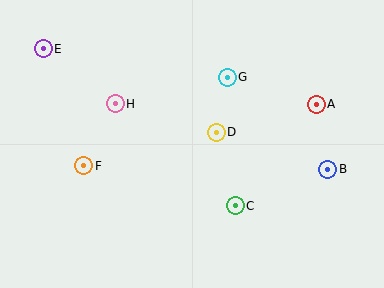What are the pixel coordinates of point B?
Point B is at (328, 169).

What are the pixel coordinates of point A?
Point A is at (316, 104).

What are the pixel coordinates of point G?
Point G is at (227, 77).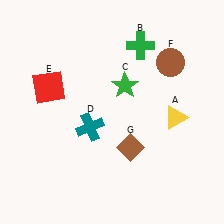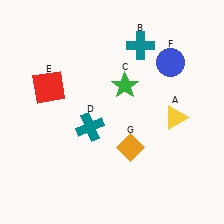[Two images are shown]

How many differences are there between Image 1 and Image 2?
There are 3 differences between the two images.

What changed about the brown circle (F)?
In Image 1, F is brown. In Image 2, it changed to blue.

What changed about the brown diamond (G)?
In Image 1, G is brown. In Image 2, it changed to orange.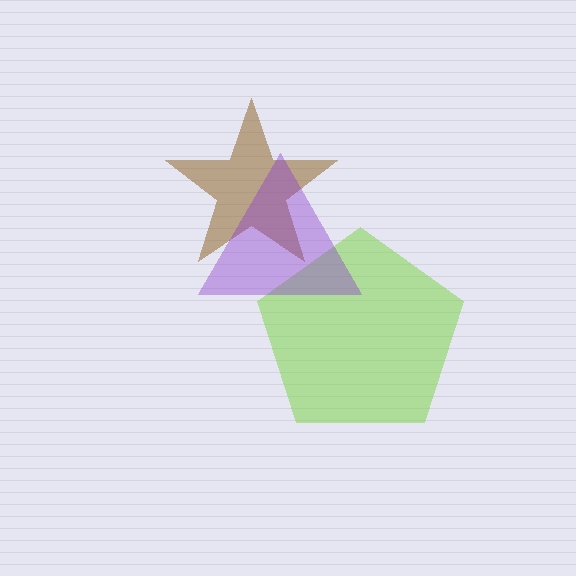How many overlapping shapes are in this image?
There are 3 overlapping shapes in the image.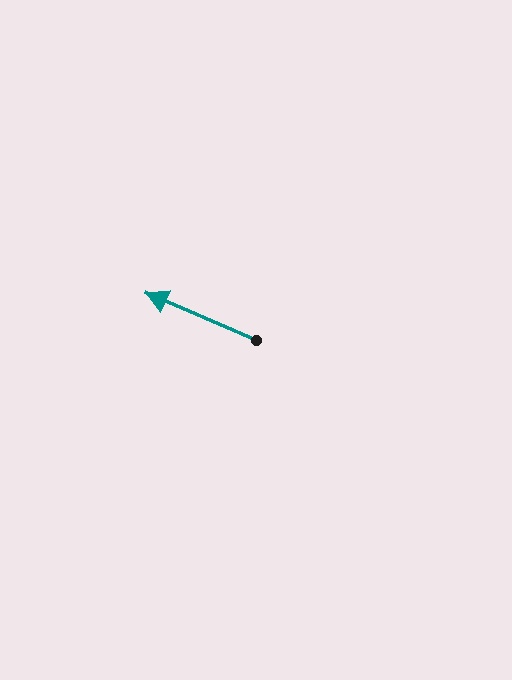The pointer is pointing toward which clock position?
Roughly 10 o'clock.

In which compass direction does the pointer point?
Northwest.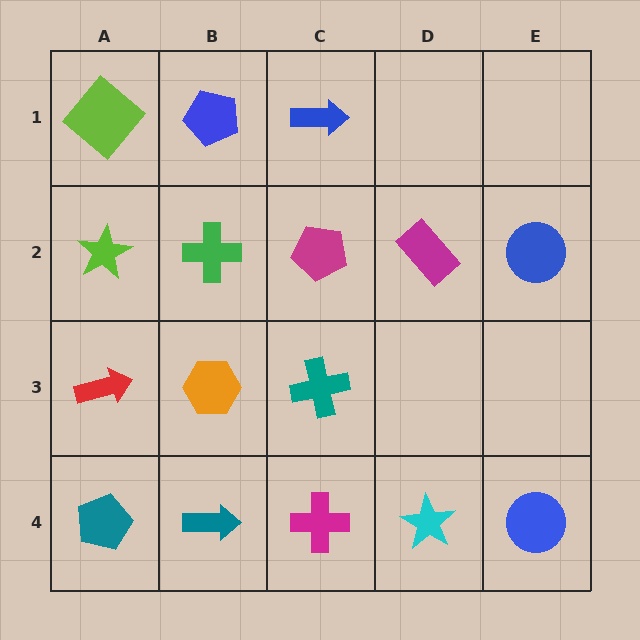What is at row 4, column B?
A teal arrow.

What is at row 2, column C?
A magenta pentagon.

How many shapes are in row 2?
5 shapes.